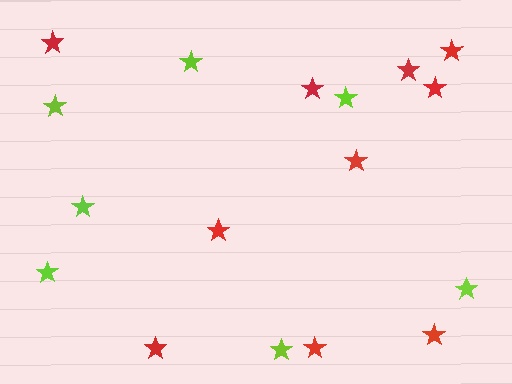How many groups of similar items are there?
There are 2 groups: one group of red stars (10) and one group of lime stars (7).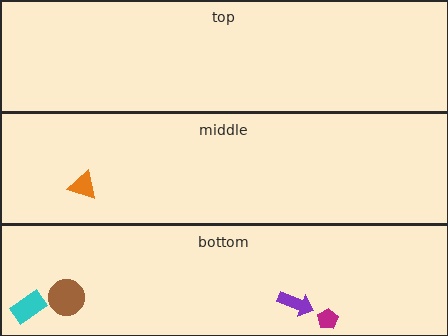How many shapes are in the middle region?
1.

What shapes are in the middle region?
The orange triangle.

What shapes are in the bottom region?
The magenta pentagon, the purple arrow, the cyan rectangle, the brown circle.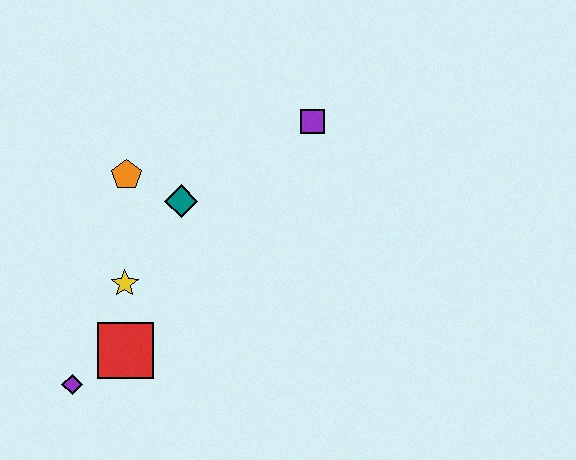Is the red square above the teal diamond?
No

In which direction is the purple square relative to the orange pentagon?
The purple square is to the right of the orange pentagon.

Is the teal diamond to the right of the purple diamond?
Yes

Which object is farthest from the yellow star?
The purple square is farthest from the yellow star.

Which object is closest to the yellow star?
The red square is closest to the yellow star.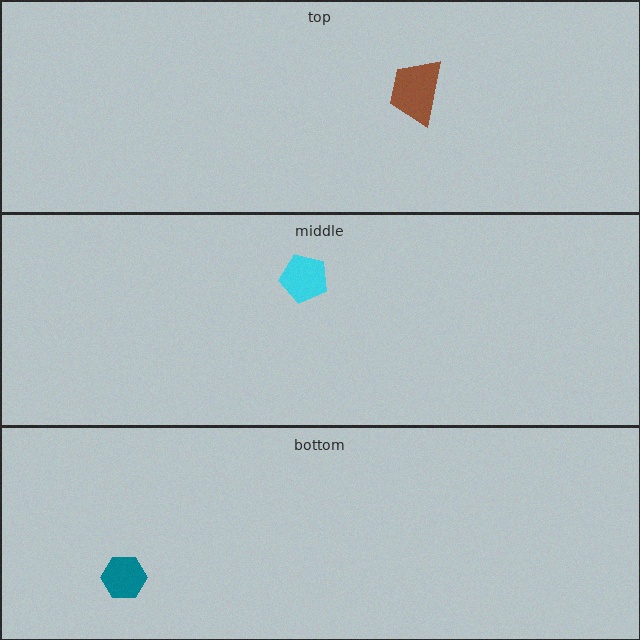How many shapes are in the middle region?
1.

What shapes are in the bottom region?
The teal hexagon.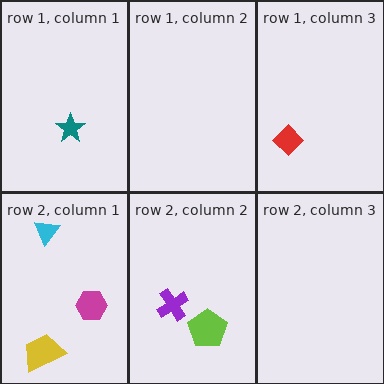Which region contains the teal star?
The row 1, column 1 region.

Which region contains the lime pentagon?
The row 2, column 2 region.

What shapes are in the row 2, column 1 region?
The cyan triangle, the magenta hexagon, the yellow trapezoid.